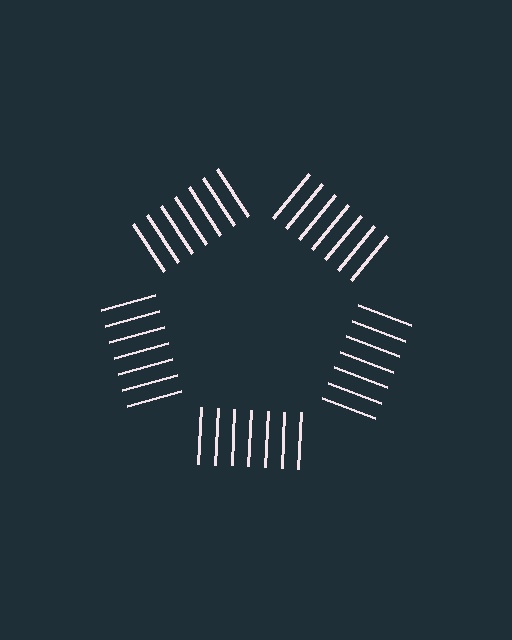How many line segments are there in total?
35 — 7 along each of the 5 edges.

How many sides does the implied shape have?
5 sides — the line-ends trace a pentagon.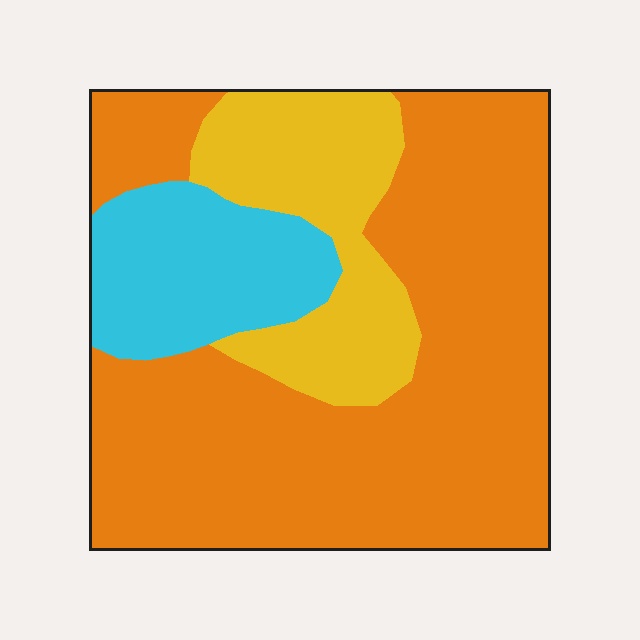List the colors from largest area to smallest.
From largest to smallest: orange, yellow, cyan.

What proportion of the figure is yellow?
Yellow covers 20% of the figure.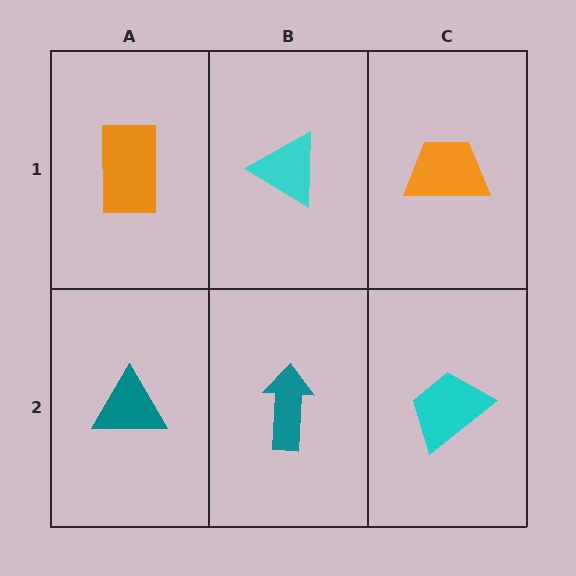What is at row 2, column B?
A teal arrow.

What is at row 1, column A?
An orange rectangle.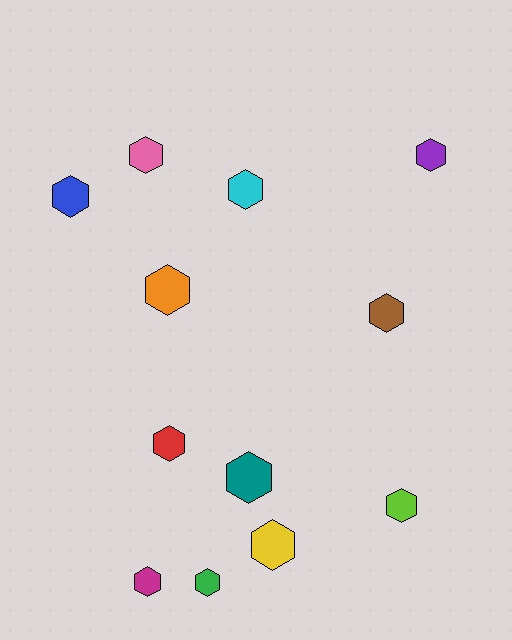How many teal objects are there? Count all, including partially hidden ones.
There is 1 teal object.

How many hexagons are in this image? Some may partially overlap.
There are 12 hexagons.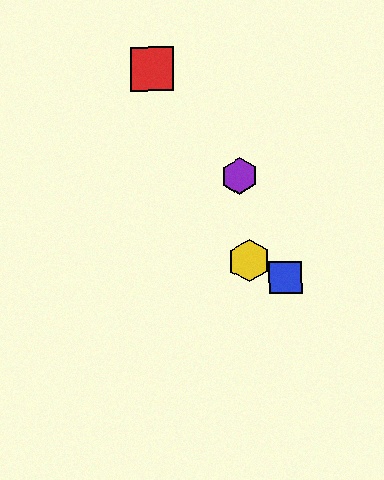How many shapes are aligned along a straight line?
3 shapes (the blue square, the green hexagon, the yellow hexagon) are aligned along a straight line.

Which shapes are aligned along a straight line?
The blue square, the green hexagon, the yellow hexagon are aligned along a straight line.